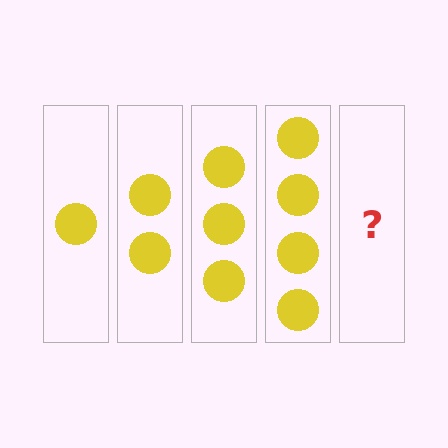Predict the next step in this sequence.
The next step is 5 circles.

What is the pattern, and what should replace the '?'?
The pattern is that each step adds one more circle. The '?' should be 5 circles.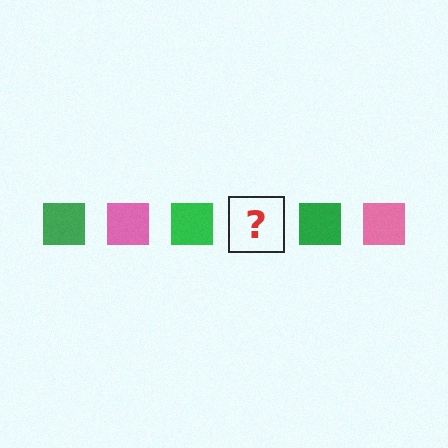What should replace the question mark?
The question mark should be replaced with a pink square.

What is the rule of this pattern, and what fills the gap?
The rule is that the pattern cycles through green, pink squares. The gap should be filled with a pink square.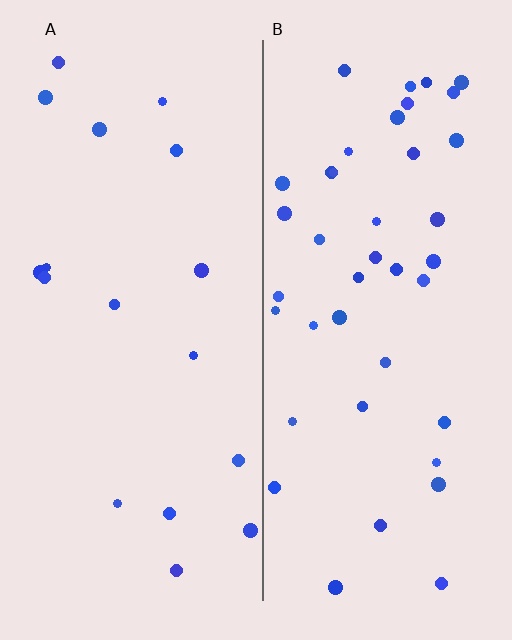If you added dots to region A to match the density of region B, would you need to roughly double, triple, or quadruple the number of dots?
Approximately double.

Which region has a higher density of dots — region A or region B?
B (the right).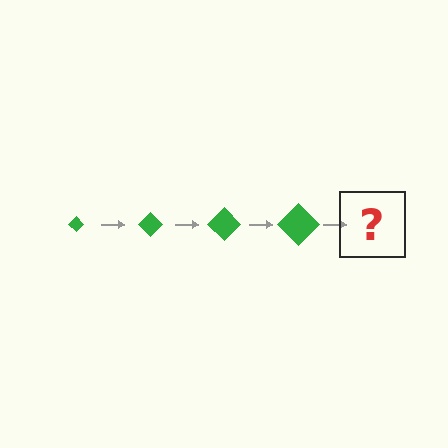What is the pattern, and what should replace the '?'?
The pattern is that the diamond gets progressively larger each step. The '?' should be a green diamond, larger than the previous one.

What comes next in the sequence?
The next element should be a green diamond, larger than the previous one.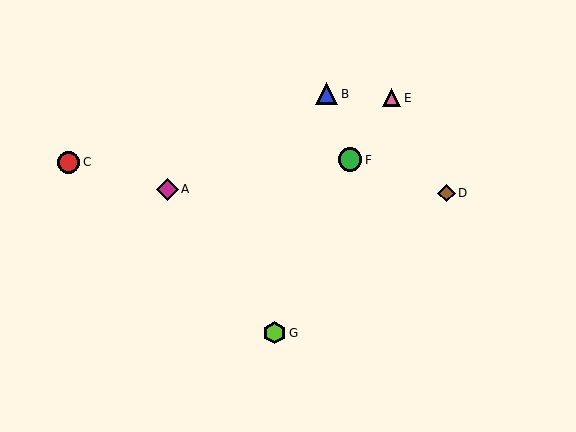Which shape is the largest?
The green circle (labeled F) is the largest.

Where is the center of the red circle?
The center of the red circle is at (69, 163).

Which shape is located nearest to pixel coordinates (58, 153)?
The red circle (labeled C) at (69, 163) is nearest to that location.